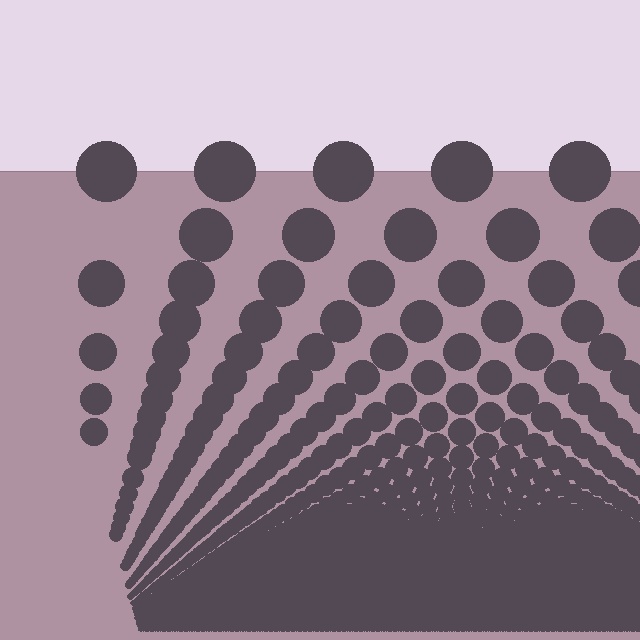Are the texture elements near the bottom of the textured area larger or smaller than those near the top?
Smaller. The gradient is inverted — elements near the bottom are smaller and denser.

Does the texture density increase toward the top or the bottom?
Density increases toward the bottom.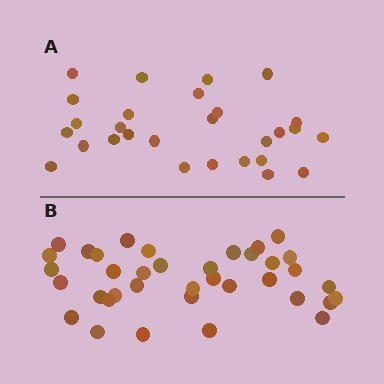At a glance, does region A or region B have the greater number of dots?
Region B (the bottom region) has more dots.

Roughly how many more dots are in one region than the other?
Region B has roughly 8 or so more dots than region A.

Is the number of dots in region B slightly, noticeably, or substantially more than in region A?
Region B has noticeably more, but not dramatically so. The ratio is roughly 1.3 to 1.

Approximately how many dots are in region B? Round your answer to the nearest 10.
About 40 dots. (The exact count is 37, which rounds to 40.)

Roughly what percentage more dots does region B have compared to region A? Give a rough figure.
About 30% more.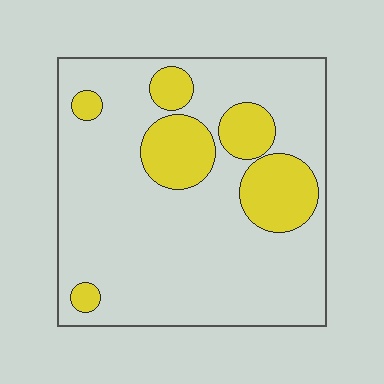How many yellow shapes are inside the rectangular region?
6.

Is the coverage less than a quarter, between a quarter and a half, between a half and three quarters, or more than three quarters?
Less than a quarter.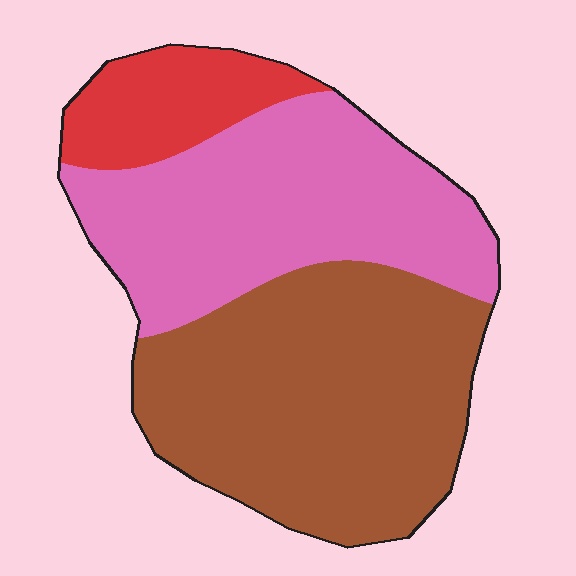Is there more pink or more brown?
Brown.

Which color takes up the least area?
Red, at roughly 15%.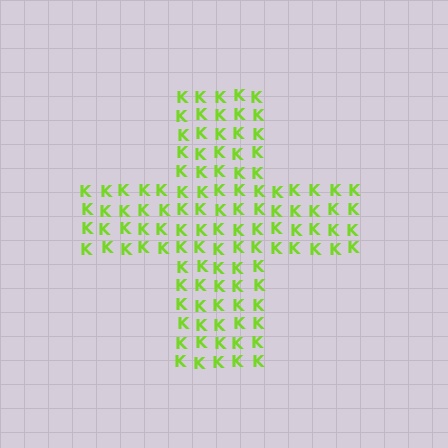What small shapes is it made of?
It is made of small letter K's.